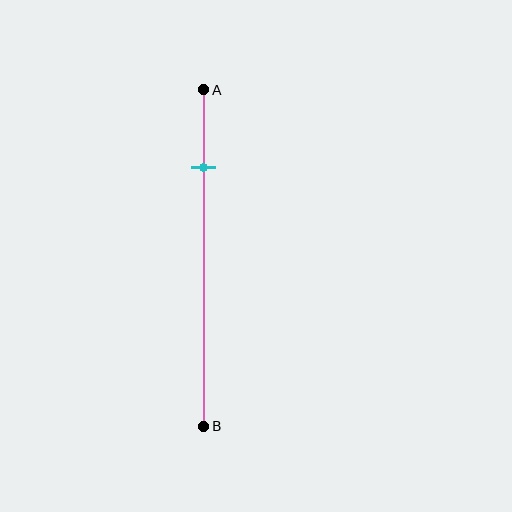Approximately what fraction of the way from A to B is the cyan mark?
The cyan mark is approximately 25% of the way from A to B.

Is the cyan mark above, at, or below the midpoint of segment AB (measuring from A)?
The cyan mark is above the midpoint of segment AB.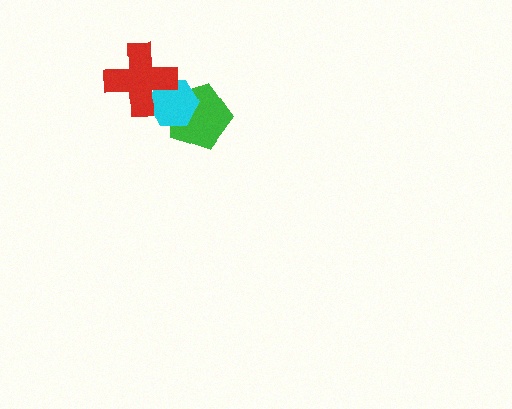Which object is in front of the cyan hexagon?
The red cross is in front of the cyan hexagon.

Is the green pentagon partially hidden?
Yes, it is partially covered by another shape.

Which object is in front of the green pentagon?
The cyan hexagon is in front of the green pentagon.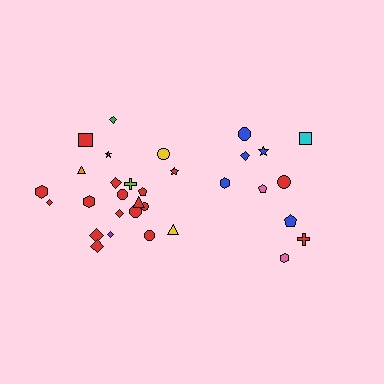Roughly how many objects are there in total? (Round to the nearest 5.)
Roughly 30 objects in total.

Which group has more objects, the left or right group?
The left group.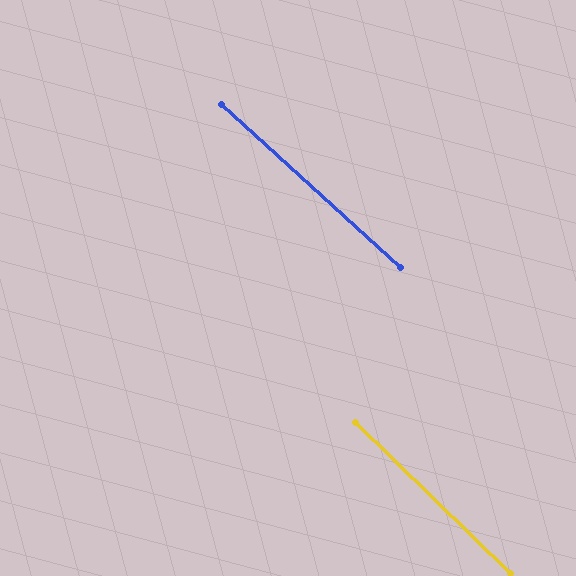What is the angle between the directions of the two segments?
Approximately 2 degrees.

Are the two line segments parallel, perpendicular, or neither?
Parallel — their directions differ by only 1.9°.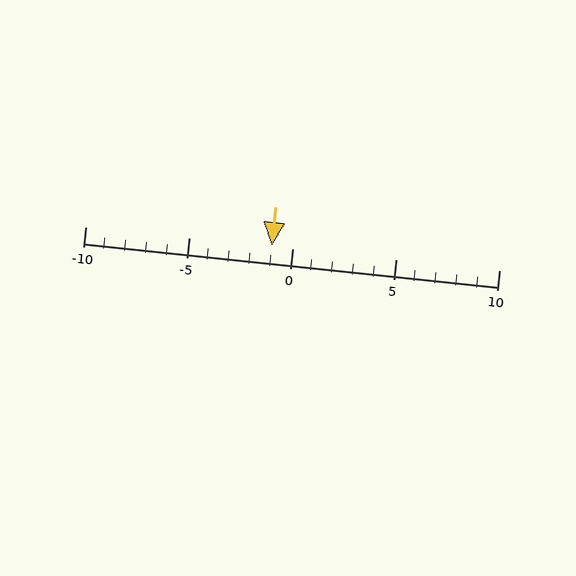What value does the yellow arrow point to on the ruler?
The yellow arrow points to approximately -1.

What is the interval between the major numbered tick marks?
The major tick marks are spaced 5 units apart.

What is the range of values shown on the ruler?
The ruler shows values from -10 to 10.